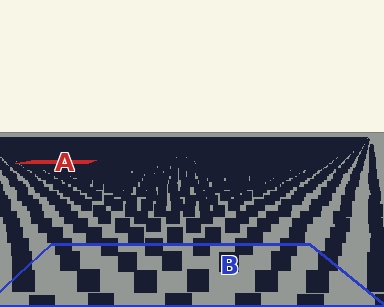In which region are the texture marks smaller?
The texture marks are smaller in region A, because it is farther away.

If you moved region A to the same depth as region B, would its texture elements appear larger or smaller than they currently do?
They would appear larger. At a closer depth, the same texture elements are projected at a bigger on-screen size.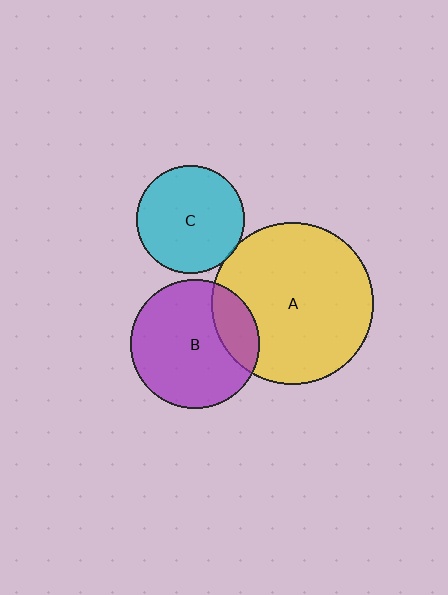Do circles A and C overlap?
Yes.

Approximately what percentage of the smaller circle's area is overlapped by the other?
Approximately 5%.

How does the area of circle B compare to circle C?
Approximately 1.4 times.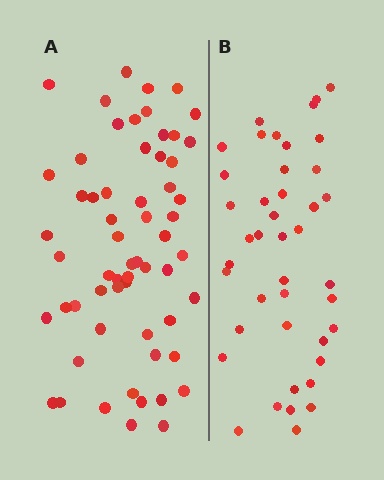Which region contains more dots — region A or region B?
Region A (the left region) has more dots.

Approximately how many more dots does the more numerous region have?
Region A has approximately 20 more dots than region B.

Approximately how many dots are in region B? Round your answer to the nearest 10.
About 40 dots. (The exact count is 42, which rounds to 40.)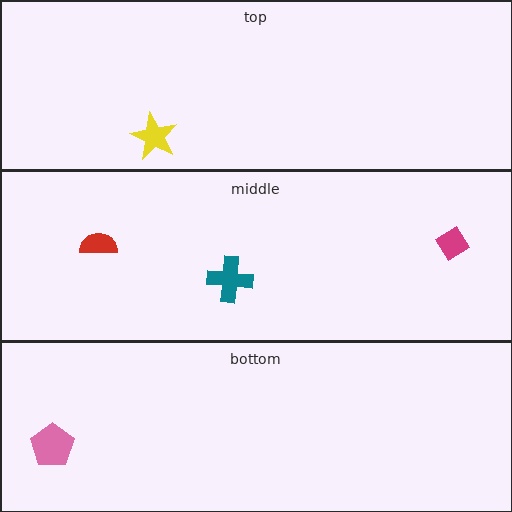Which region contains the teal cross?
The middle region.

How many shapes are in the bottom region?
1.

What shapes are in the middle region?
The red semicircle, the teal cross, the magenta diamond.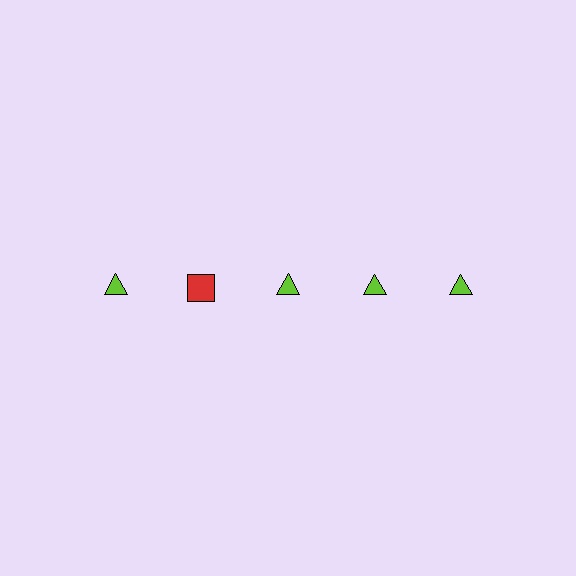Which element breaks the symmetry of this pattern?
The red square in the top row, second from left column breaks the symmetry. All other shapes are lime triangles.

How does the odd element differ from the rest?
It differs in both color (red instead of lime) and shape (square instead of triangle).